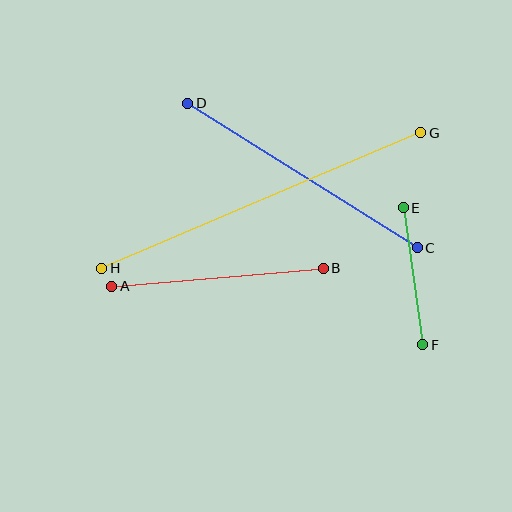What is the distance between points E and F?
The distance is approximately 139 pixels.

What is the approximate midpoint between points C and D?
The midpoint is at approximately (303, 175) pixels.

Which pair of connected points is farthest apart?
Points G and H are farthest apart.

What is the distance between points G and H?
The distance is approximately 346 pixels.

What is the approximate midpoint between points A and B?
The midpoint is at approximately (218, 277) pixels.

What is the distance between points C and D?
The distance is approximately 271 pixels.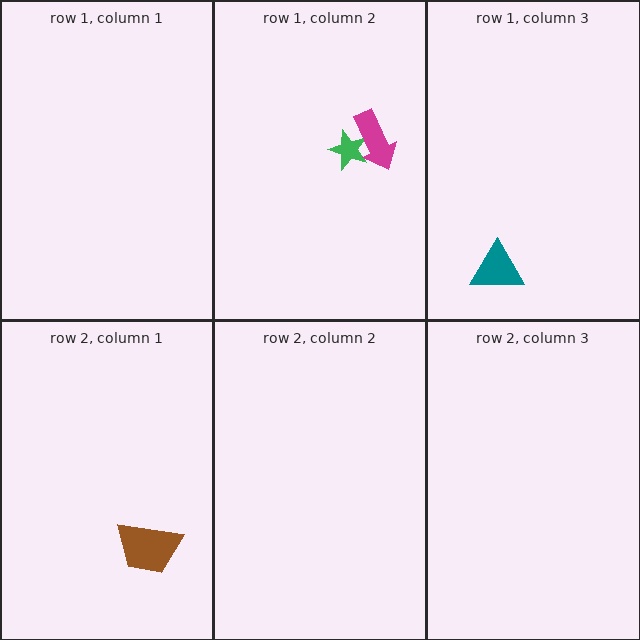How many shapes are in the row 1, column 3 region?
1.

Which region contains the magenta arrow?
The row 1, column 2 region.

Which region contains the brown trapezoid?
The row 2, column 1 region.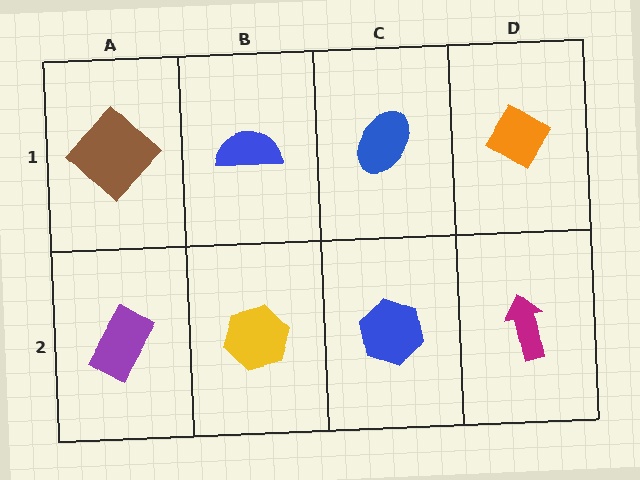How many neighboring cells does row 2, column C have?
3.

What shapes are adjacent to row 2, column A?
A brown diamond (row 1, column A), a yellow hexagon (row 2, column B).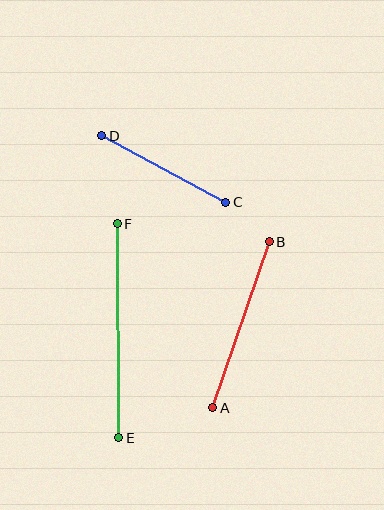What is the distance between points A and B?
The distance is approximately 175 pixels.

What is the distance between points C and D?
The distance is approximately 141 pixels.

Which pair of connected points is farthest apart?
Points E and F are farthest apart.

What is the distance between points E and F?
The distance is approximately 214 pixels.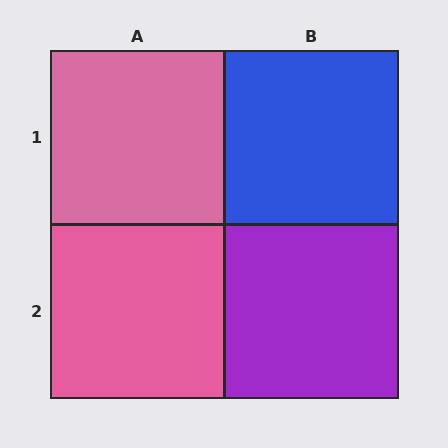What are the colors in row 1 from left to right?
Pink, blue.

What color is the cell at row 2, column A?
Pink.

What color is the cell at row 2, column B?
Purple.